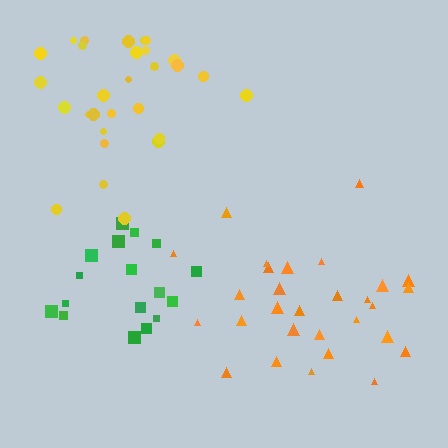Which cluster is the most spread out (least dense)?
Green.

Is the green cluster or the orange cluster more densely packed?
Orange.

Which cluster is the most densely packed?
Yellow.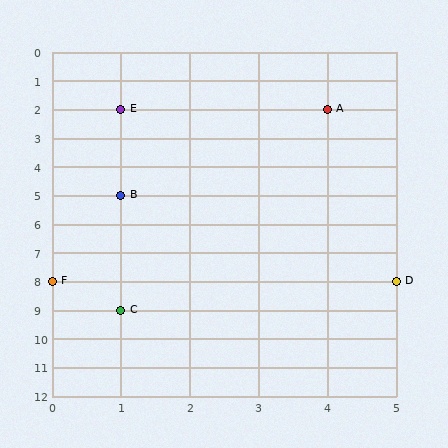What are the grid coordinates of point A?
Point A is at grid coordinates (4, 2).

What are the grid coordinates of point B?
Point B is at grid coordinates (1, 5).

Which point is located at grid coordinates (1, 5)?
Point B is at (1, 5).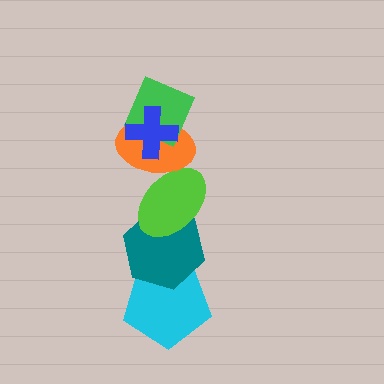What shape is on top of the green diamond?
The blue cross is on top of the green diamond.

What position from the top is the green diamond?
The green diamond is 2nd from the top.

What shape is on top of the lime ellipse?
The orange ellipse is on top of the lime ellipse.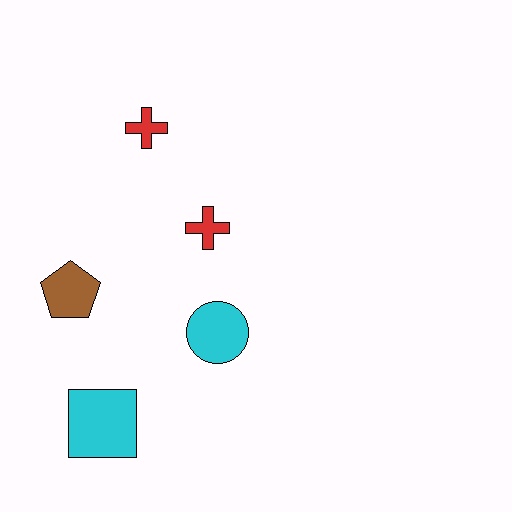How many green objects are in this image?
There are no green objects.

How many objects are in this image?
There are 5 objects.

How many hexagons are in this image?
There are no hexagons.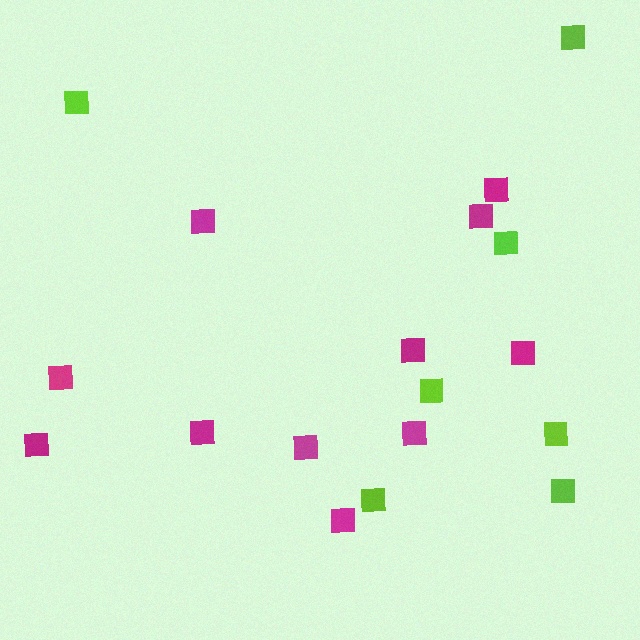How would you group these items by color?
There are 2 groups: one group of magenta squares (11) and one group of lime squares (7).